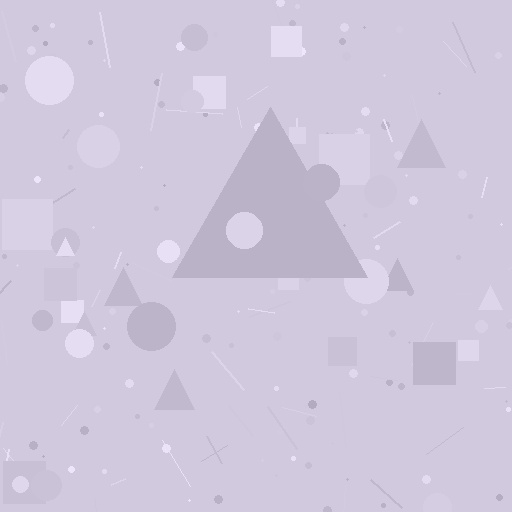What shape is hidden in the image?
A triangle is hidden in the image.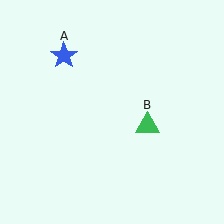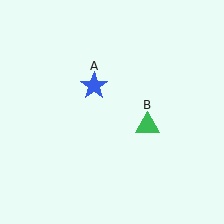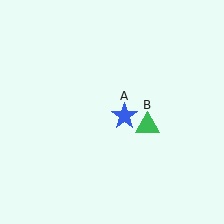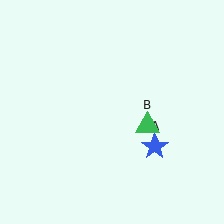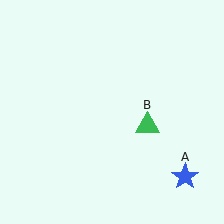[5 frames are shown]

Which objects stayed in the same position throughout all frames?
Green triangle (object B) remained stationary.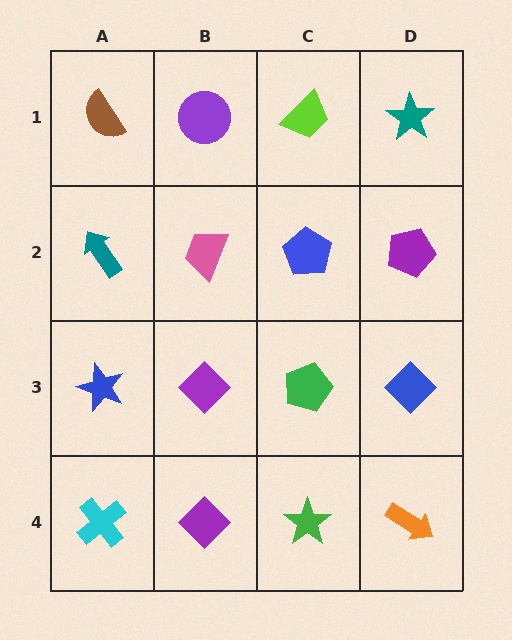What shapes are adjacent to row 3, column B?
A pink trapezoid (row 2, column B), a purple diamond (row 4, column B), a blue star (row 3, column A), a green pentagon (row 3, column C).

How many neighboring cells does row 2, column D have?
3.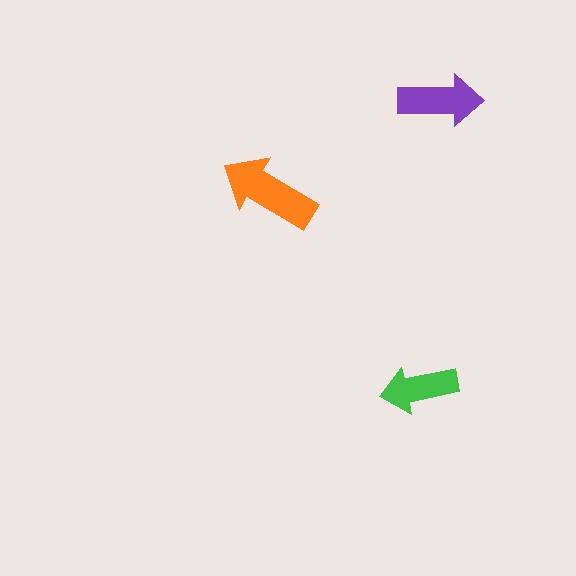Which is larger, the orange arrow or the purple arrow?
The orange one.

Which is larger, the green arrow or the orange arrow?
The orange one.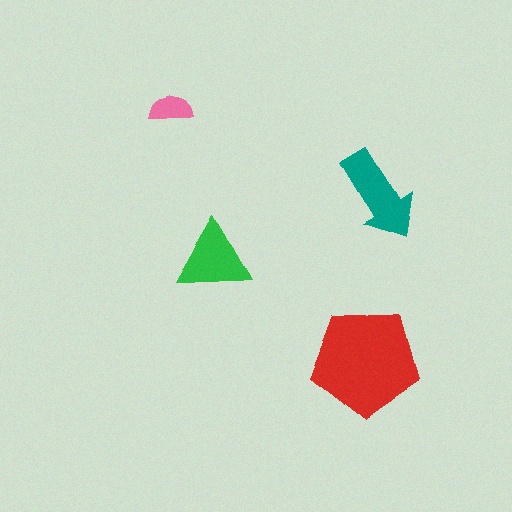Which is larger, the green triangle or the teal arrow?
The teal arrow.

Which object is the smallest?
The pink semicircle.